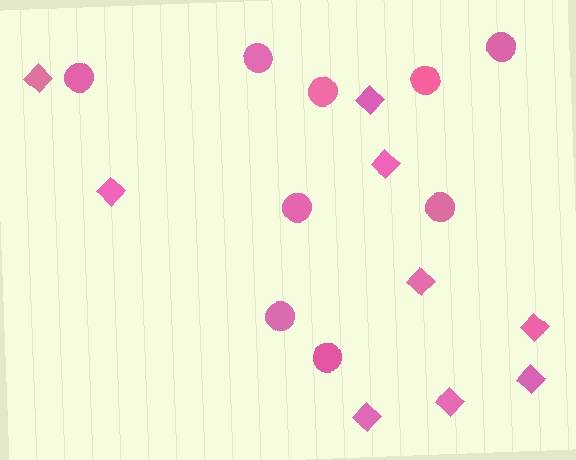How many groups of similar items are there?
There are 2 groups: one group of circles (9) and one group of diamonds (9).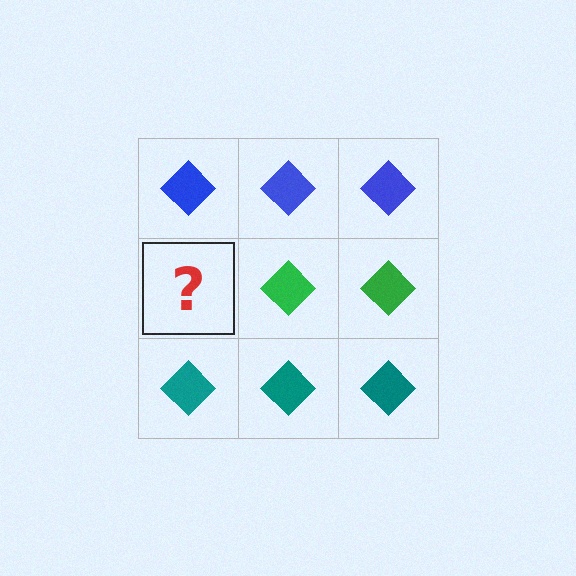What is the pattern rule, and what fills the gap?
The rule is that each row has a consistent color. The gap should be filled with a green diamond.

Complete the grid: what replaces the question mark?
The question mark should be replaced with a green diamond.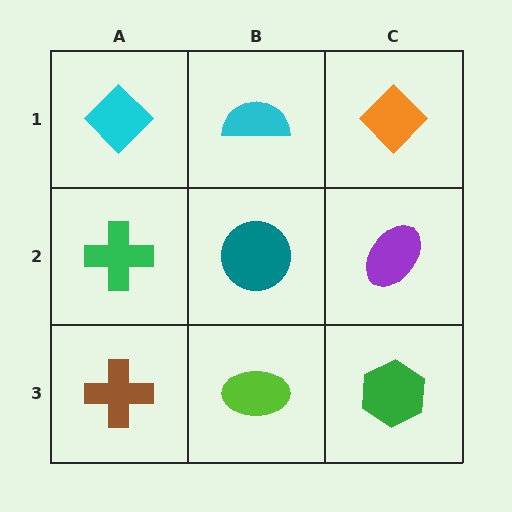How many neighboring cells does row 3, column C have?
2.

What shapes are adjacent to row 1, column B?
A teal circle (row 2, column B), a cyan diamond (row 1, column A), an orange diamond (row 1, column C).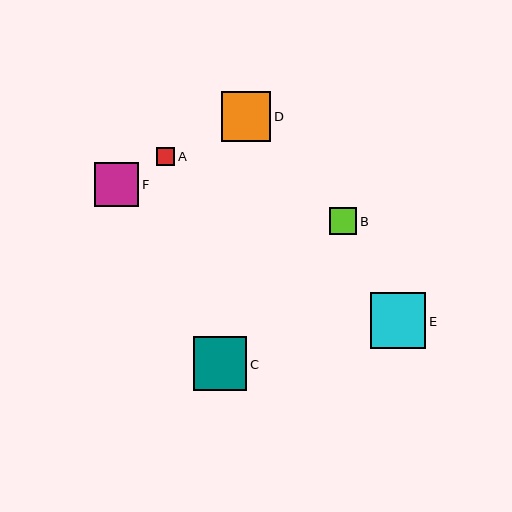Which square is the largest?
Square E is the largest with a size of approximately 56 pixels.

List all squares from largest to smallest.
From largest to smallest: E, C, D, F, B, A.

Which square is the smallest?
Square A is the smallest with a size of approximately 18 pixels.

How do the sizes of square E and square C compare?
Square E and square C are approximately the same size.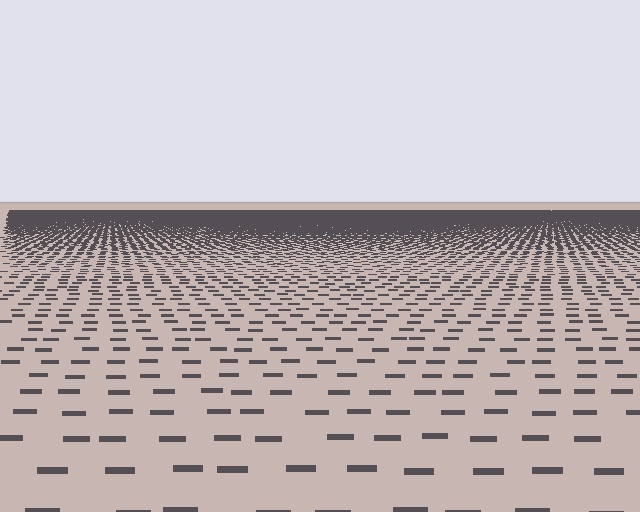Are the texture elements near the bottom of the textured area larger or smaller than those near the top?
Larger. Near the bottom, elements are closer to the viewer and appear at a bigger on-screen size.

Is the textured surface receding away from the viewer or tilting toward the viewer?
The surface is receding away from the viewer. Texture elements get smaller and denser toward the top.